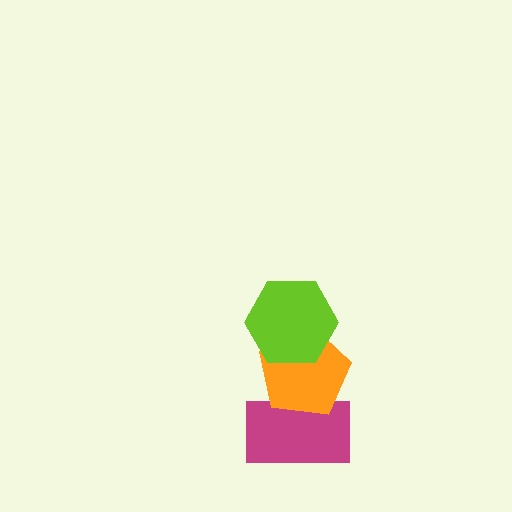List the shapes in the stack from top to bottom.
From top to bottom: the lime hexagon, the orange pentagon, the magenta rectangle.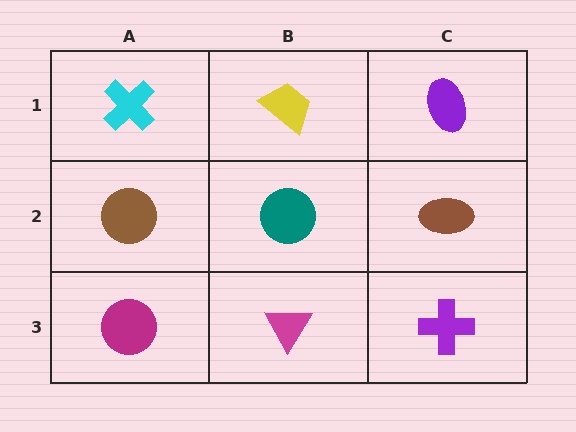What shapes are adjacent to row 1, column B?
A teal circle (row 2, column B), a cyan cross (row 1, column A), a purple ellipse (row 1, column C).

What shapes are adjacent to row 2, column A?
A cyan cross (row 1, column A), a magenta circle (row 3, column A), a teal circle (row 2, column B).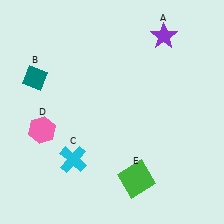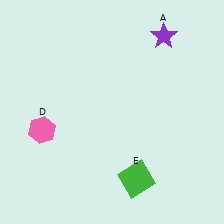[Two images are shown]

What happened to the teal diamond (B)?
The teal diamond (B) was removed in Image 2. It was in the top-left area of Image 1.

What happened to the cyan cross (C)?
The cyan cross (C) was removed in Image 2. It was in the bottom-left area of Image 1.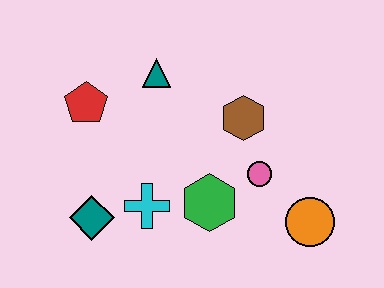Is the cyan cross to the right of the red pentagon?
Yes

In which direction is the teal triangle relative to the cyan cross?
The teal triangle is above the cyan cross.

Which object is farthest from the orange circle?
The red pentagon is farthest from the orange circle.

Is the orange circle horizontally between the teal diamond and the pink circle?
No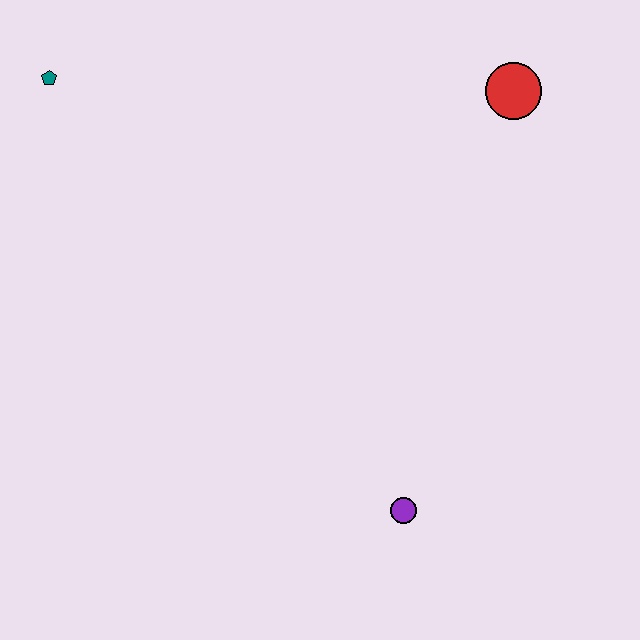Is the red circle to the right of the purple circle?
Yes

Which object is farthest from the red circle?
The teal pentagon is farthest from the red circle.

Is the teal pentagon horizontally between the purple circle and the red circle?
No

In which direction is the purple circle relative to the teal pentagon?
The purple circle is below the teal pentagon.